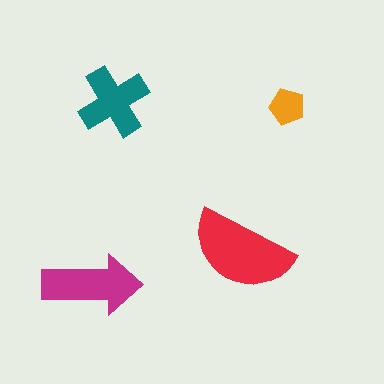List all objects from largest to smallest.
The red semicircle, the magenta arrow, the teal cross, the orange pentagon.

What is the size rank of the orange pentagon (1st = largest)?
4th.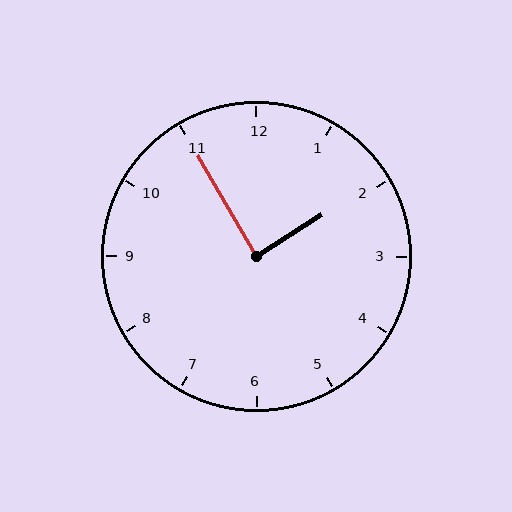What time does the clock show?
1:55.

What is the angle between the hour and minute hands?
Approximately 88 degrees.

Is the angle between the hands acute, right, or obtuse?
It is right.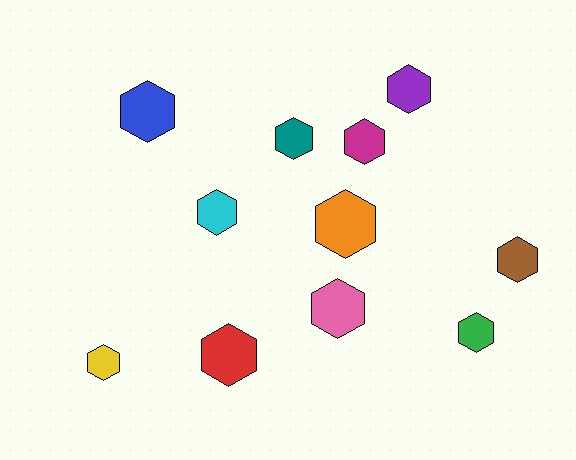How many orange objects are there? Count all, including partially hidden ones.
There is 1 orange object.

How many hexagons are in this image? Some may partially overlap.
There are 11 hexagons.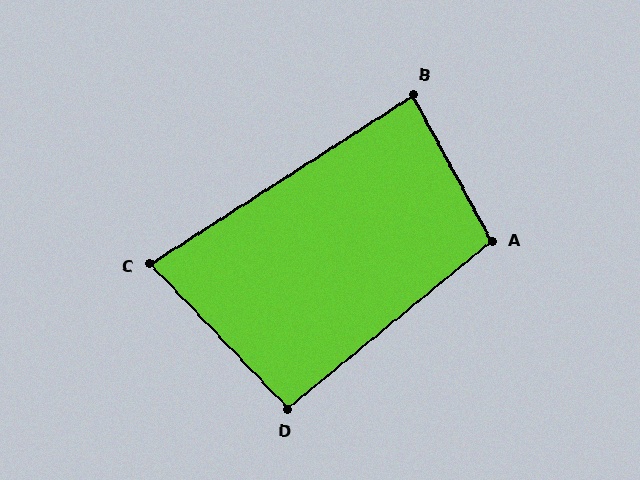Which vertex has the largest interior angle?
A, at approximately 101 degrees.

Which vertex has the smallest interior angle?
C, at approximately 79 degrees.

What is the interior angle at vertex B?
Approximately 86 degrees (approximately right).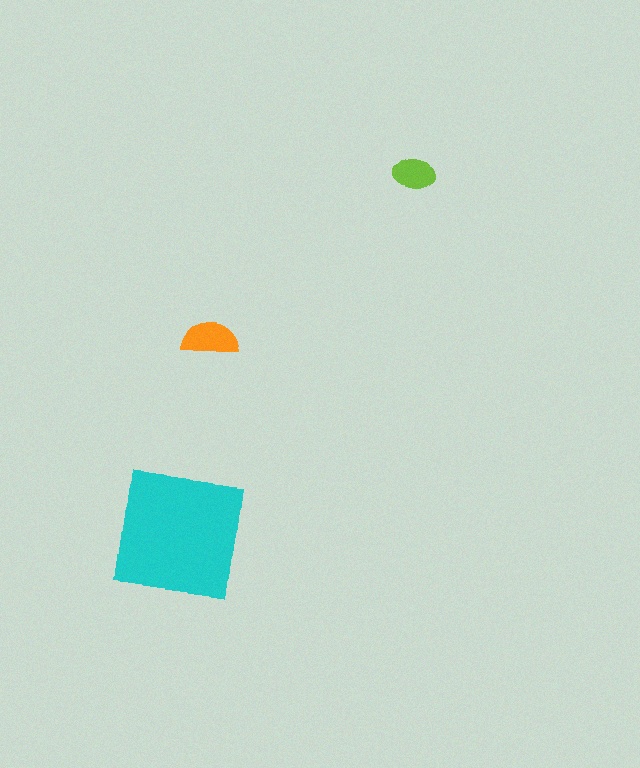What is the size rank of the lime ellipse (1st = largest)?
3rd.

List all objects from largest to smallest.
The cyan square, the orange semicircle, the lime ellipse.